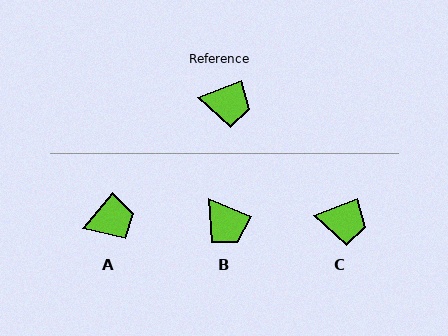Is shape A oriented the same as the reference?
No, it is off by about 29 degrees.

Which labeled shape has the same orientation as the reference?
C.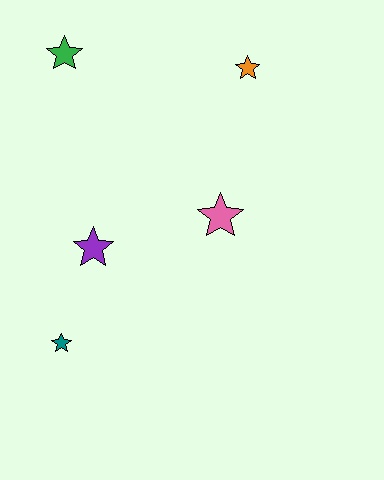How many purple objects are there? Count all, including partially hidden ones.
There is 1 purple object.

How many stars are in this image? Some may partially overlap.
There are 5 stars.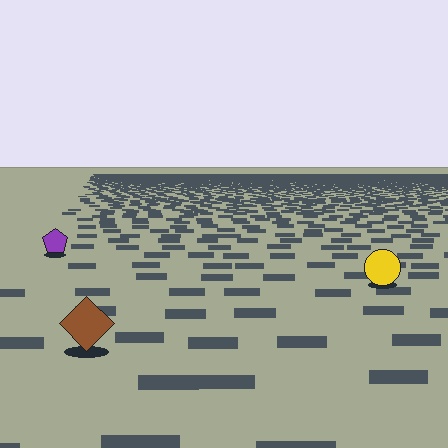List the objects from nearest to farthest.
From nearest to farthest: the brown diamond, the yellow circle, the purple pentagon.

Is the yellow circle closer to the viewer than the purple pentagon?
Yes. The yellow circle is closer — you can tell from the texture gradient: the ground texture is coarser near it.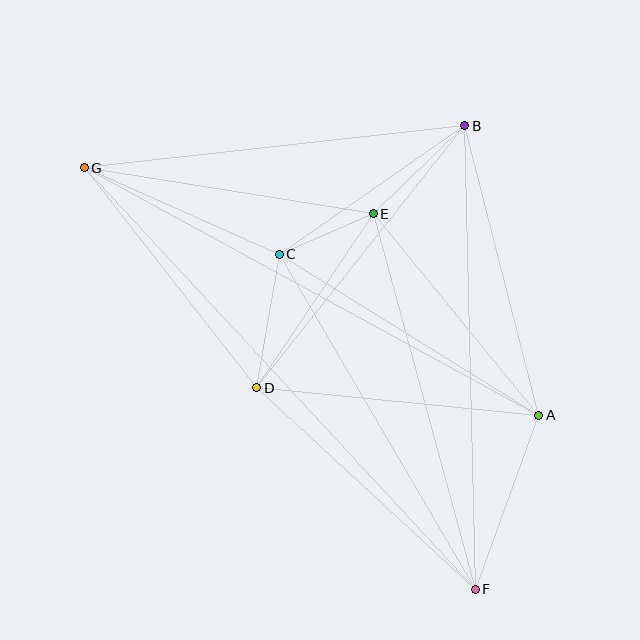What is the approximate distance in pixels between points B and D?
The distance between B and D is approximately 334 pixels.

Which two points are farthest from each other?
Points F and G are farthest from each other.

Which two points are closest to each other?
Points C and E are closest to each other.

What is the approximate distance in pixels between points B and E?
The distance between B and E is approximately 127 pixels.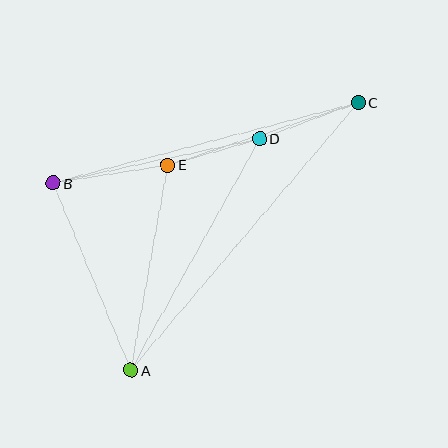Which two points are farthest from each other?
Points A and C are farthest from each other.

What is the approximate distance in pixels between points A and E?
The distance between A and E is approximately 209 pixels.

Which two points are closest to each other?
Points D and E are closest to each other.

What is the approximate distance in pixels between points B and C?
The distance between B and C is approximately 316 pixels.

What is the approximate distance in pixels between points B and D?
The distance between B and D is approximately 211 pixels.